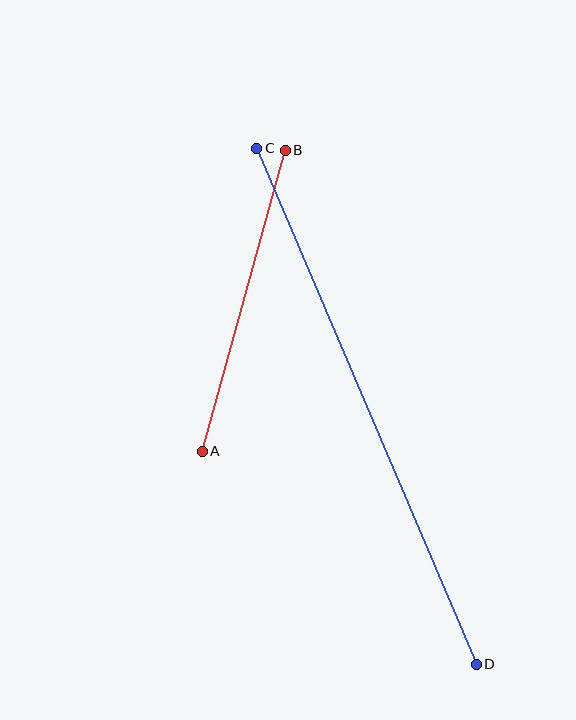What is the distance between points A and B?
The distance is approximately 312 pixels.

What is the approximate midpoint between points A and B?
The midpoint is at approximately (244, 301) pixels.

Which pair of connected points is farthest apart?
Points C and D are farthest apart.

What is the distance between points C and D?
The distance is approximately 561 pixels.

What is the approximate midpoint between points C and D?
The midpoint is at approximately (366, 406) pixels.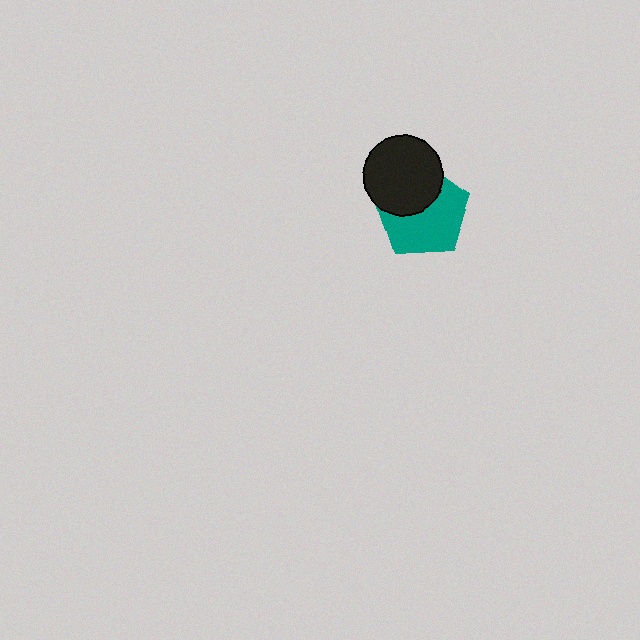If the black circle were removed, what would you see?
You would see the complete teal pentagon.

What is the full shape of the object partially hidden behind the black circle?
The partially hidden object is a teal pentagon.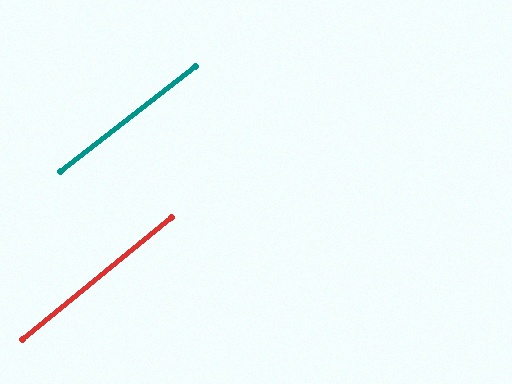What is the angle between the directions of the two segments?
Approximately 2 degrees.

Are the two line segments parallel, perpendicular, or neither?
Parallel — their directions differ by only 1.9°.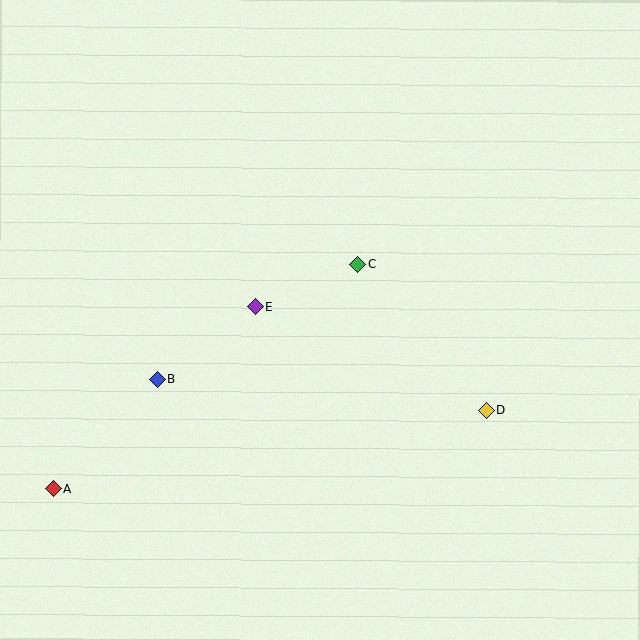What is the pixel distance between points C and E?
The distance between C and E is 111 pixels.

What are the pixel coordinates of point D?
Point D is at (487, 410).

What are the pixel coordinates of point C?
Point C is at (358, 264).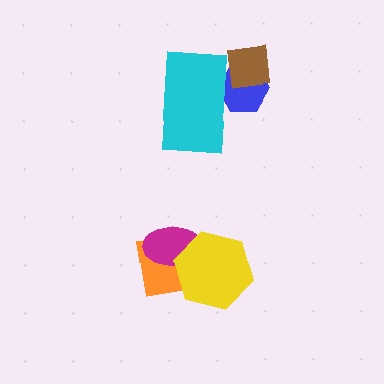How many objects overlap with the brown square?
2 objects overlap with the brown square.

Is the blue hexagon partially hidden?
Yes, it is partially covered by another shape.